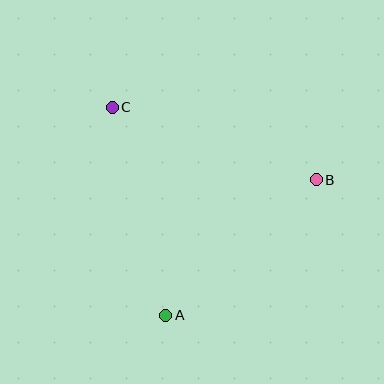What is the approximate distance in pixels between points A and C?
The distance between A and C is approximately 214 pixels.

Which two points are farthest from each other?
Points B and C are farthest from each other.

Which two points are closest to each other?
Points A and B are closest to each other.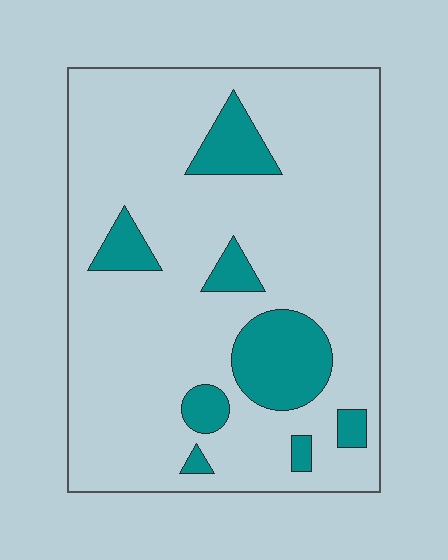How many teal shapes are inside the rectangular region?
8.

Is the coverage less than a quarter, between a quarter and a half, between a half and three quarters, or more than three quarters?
Less than a quarter.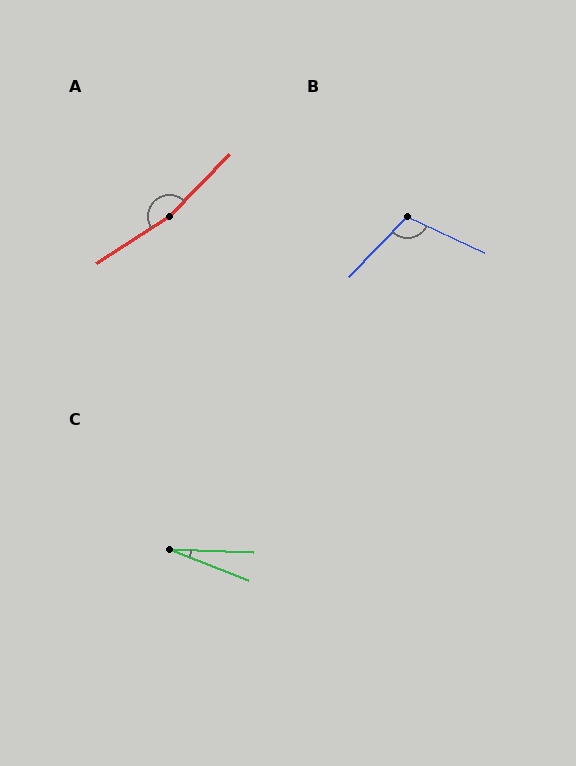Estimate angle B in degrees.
Approximately 109 degrees.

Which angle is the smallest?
C, at approximately 19 degrees.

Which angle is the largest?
A, at approximately 167 degrees.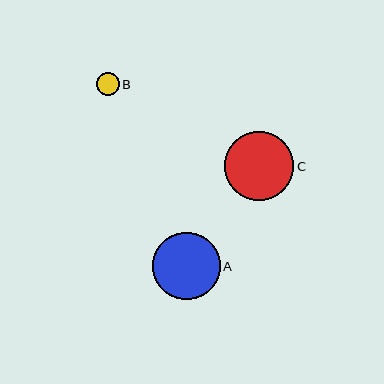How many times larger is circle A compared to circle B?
Circle A is approximately 2.9 times the size of circle B.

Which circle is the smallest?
Circle B is the smallest with a size of approximately 23 pixels.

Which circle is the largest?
Circle C is the largest with a size of approximately 69 pixels.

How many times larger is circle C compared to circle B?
Circle C is approximately 3.0 times the size of circle B.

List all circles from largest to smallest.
From largest to smallest: C, A, B.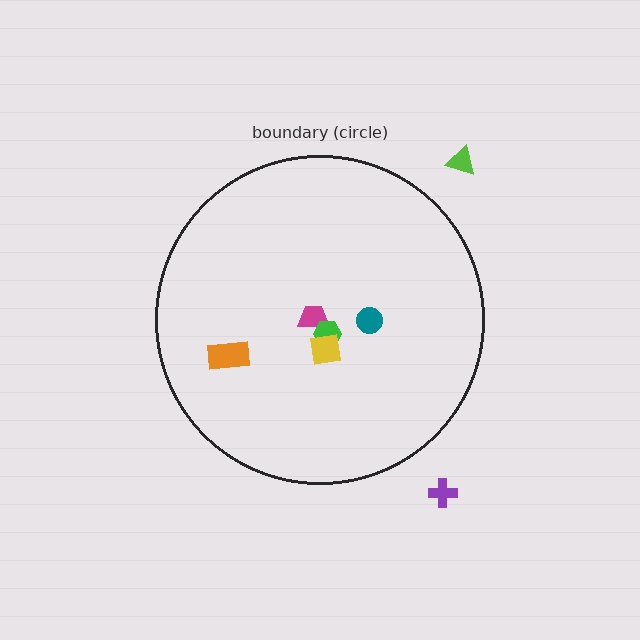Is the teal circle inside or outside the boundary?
Inside.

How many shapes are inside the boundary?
5 inside, 2 outside.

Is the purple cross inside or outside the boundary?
Outside.